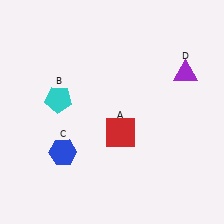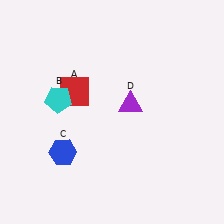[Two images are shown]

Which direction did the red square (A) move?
The red square (A) moved left.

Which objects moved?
The objects that moved are: the red square (A), the purple triangle (D).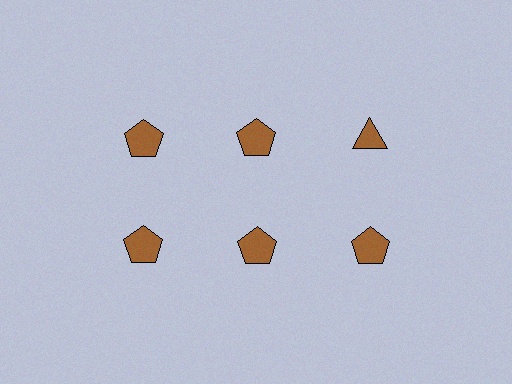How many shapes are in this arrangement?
There are 6 shapes arranged in a grid pattern.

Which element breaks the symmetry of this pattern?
The brown triangle in the top row, center column breaks the symmetry. All other shapes are brown pentagons.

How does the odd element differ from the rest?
It has a different shape: triangle instead of pentagon.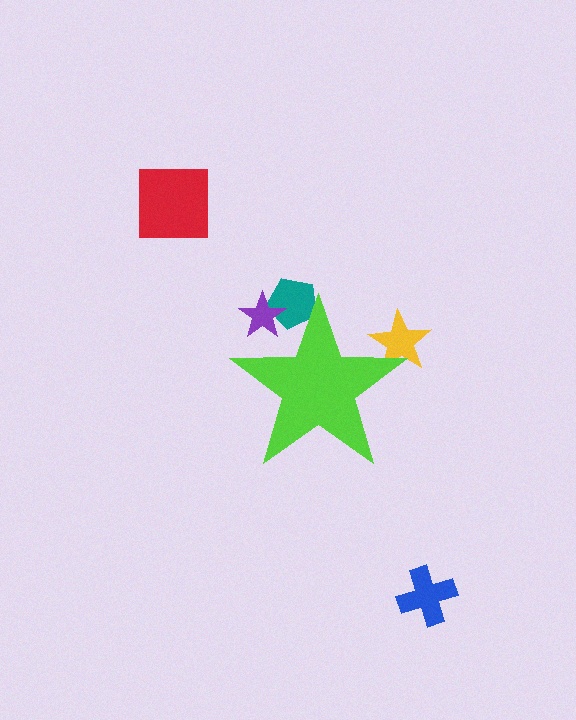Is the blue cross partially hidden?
No, the blue cross is fully visible.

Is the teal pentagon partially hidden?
Yes, the teal pentagon is partially hidden behind the lime star.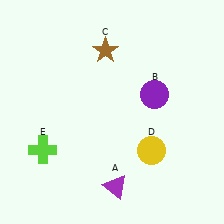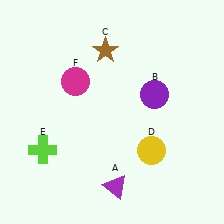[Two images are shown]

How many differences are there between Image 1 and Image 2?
There is 1 difference between the two images.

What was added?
A magenta circle (F) was added in Image 2.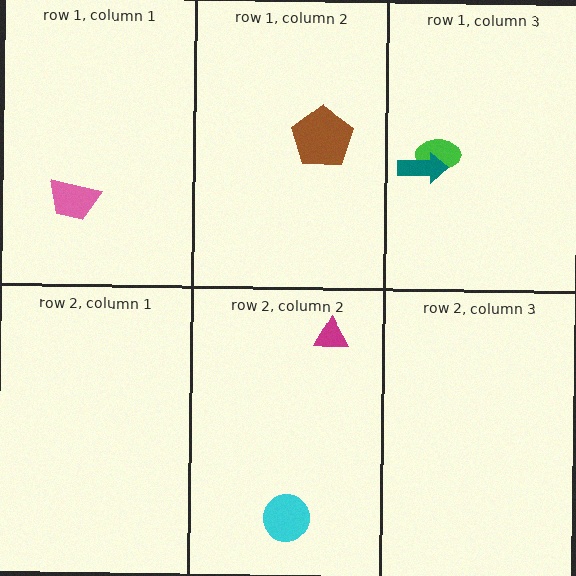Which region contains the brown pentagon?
The row 1, column 2 region.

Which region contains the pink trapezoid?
The row 1, column 1 region.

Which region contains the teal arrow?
The row 1, column 3 region.